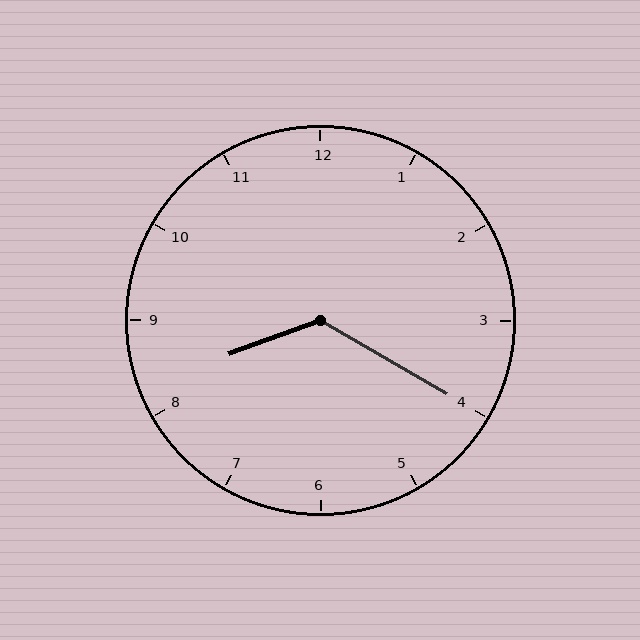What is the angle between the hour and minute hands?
Approximately 130 degrees.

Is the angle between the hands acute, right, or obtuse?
It is obtuse.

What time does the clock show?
8:20.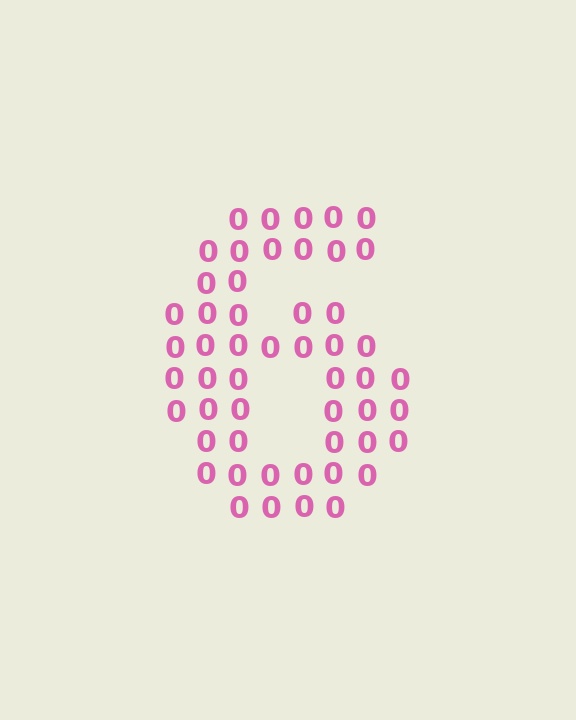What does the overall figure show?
The overall figure shows the digit 6.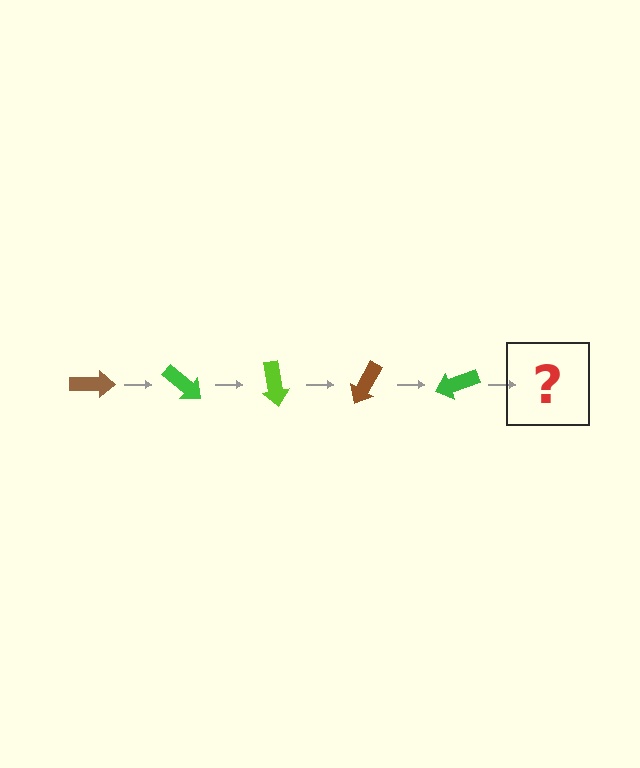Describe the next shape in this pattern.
It should be a lime arrow, rotated 200 degrees from the start.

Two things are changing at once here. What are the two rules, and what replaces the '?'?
The two rules are that it rotates 40 degrees each step and the color cycles through brown, green, and lime. The '?' should be a lime arrow, rotated 200 degrees from the start.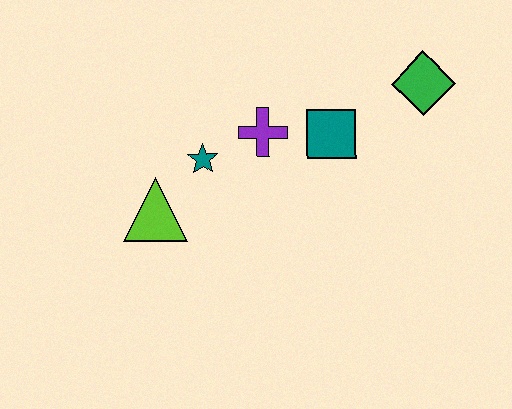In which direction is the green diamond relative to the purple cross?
The green diamond is to the right of the purple cross.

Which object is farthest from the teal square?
The lime triangle is farthest from the teal square.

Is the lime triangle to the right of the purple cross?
No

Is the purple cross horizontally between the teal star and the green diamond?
Yes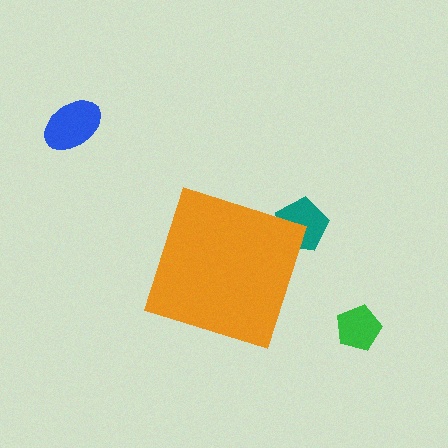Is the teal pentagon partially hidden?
Yes, the teal pentagon is partially hidden behind the orange diamond.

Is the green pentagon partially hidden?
No, the green pentagon is fully visible.